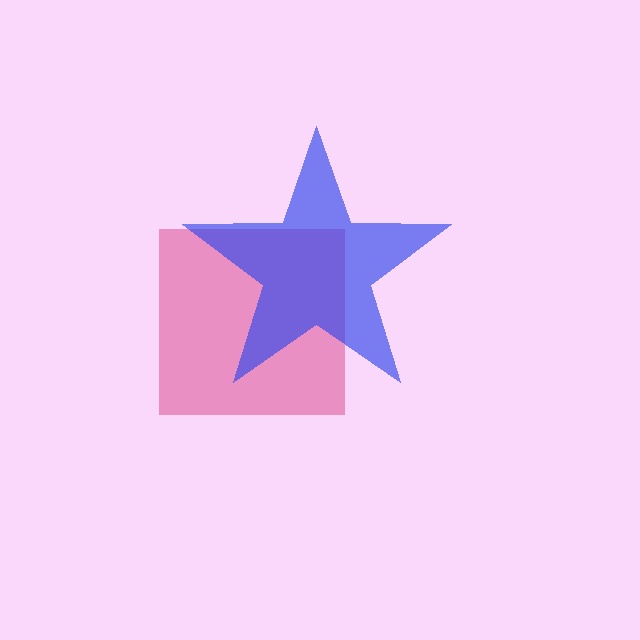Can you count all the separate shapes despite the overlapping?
Yes, there are 2 separate shapes.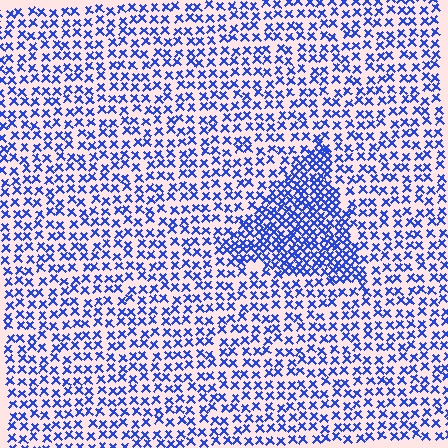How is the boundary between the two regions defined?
The boundary is defined by a change in element density (approximately 2.0x ratio). All elements are the same color, size, and shape.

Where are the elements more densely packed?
The elements are more densely packed inside the triangle boundary.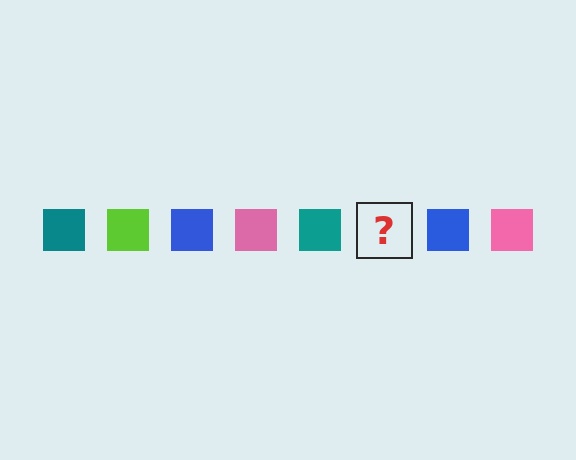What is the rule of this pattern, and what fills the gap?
The rule is that the pattern cycles through teal, lime, blue, pink squares. The gap should be filled with a lime square.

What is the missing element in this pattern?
The missing element is a lime square.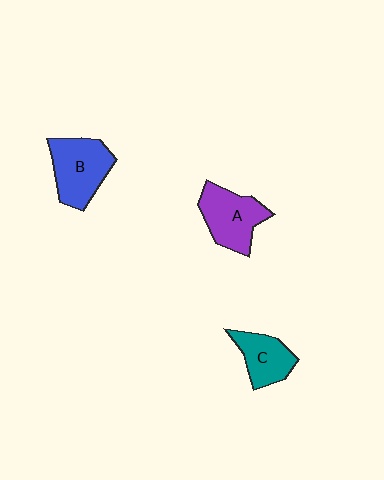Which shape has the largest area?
Shape B (blue).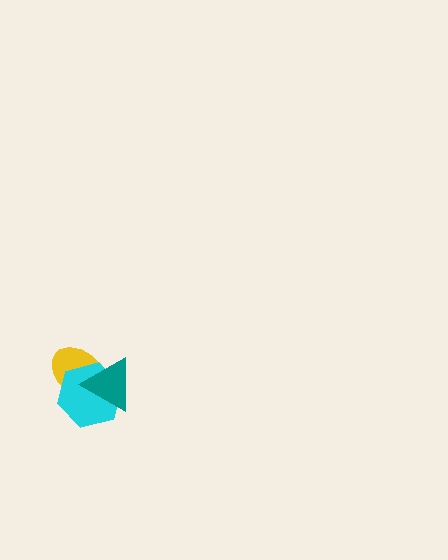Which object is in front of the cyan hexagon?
The teal triangle is in front of the cyan hexagon.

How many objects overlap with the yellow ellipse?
2 objects overlap with the yellow ellipse.